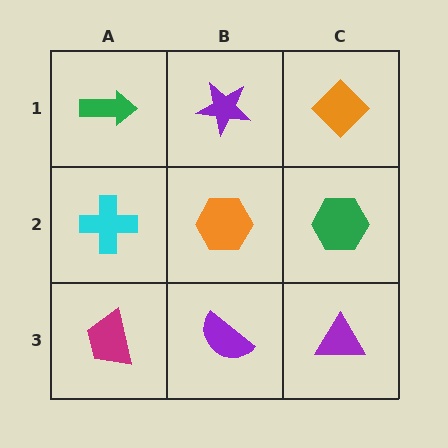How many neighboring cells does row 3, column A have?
2.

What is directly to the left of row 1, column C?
A purple star.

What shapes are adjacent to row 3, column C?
A green hexagon (row 2, column C), a purple semicircle (row 3, column B).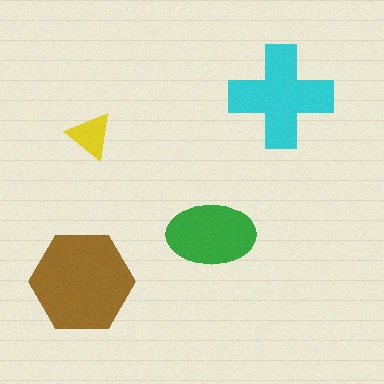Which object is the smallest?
The yellow triangle.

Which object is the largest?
The brown hexagon.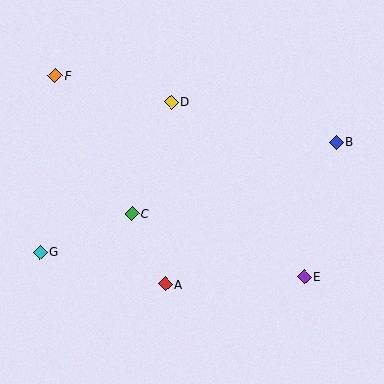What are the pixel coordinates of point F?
Point F is at (55, 76).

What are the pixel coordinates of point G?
Point G is at (40, 252).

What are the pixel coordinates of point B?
Point B is at (337, 142).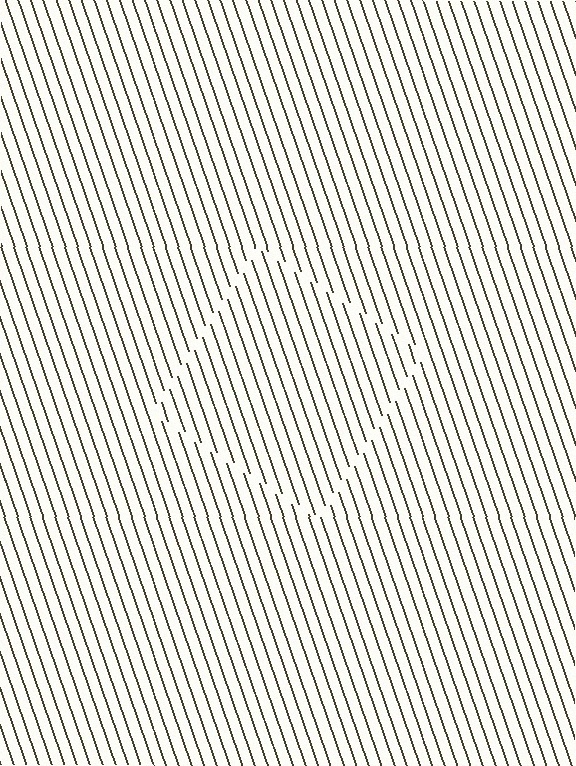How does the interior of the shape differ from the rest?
The interior of the shape contains the same grating, shifted by half a period — the contour is defined by the phase discontinuity where line-ends from the inner and outer gratings abut.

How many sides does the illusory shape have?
4 sides — the line-ends trace a square.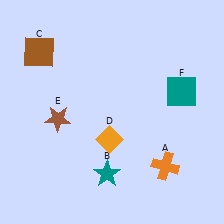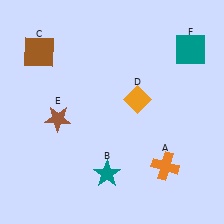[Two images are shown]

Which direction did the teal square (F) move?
The teal square (F) moved up.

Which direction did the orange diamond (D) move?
The orange diamond (D) moved up.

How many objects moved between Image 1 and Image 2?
2 objects moved between the two images.